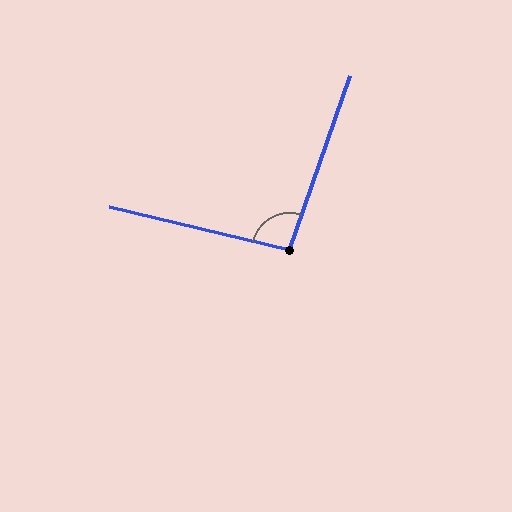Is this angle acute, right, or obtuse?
It is obtuse.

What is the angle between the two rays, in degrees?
Approximately 96 degrees.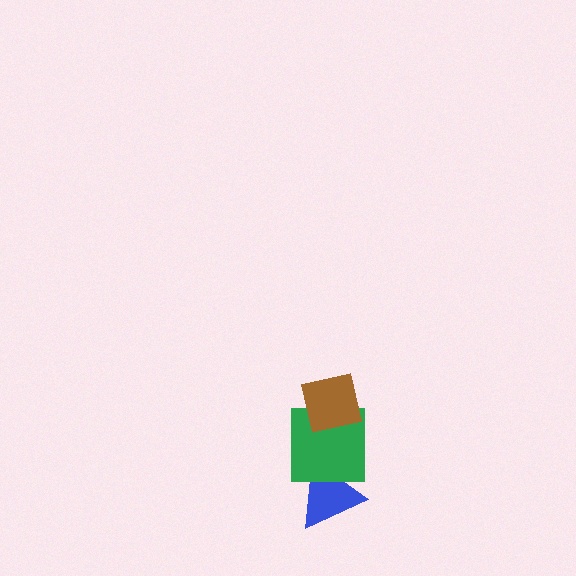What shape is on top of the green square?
The brown square is on top of the green square.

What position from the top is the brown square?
The brown square is 1st from the top.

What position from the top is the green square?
The green square is 2nd from the top.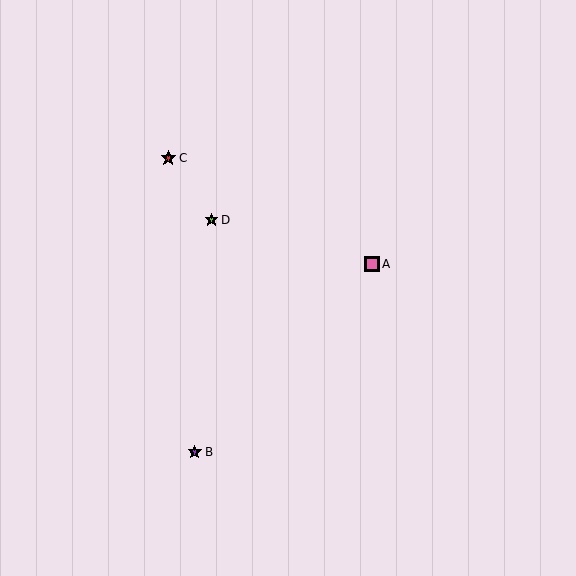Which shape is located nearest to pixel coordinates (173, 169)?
The red star (labeled C) at (168, 158) is nearest to that location.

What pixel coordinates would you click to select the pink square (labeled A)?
Click at (372, 264) to select the pink square A.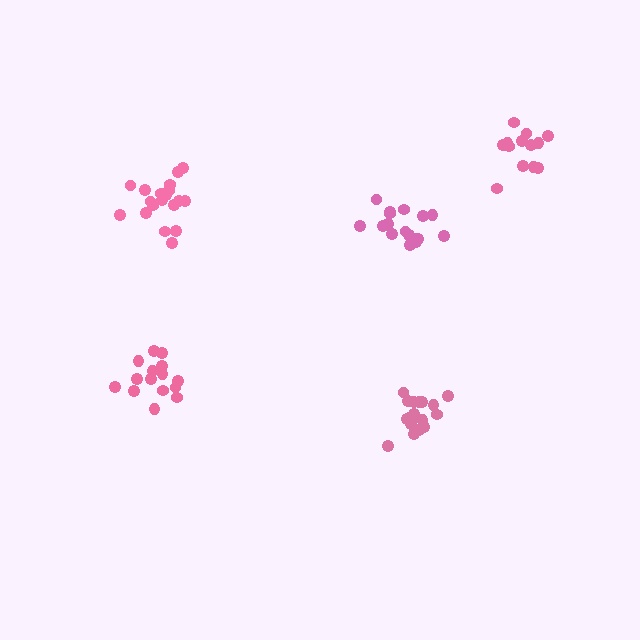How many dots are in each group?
Group 1: 19 dots, Group 2: 19 dots, Group 3: 17 dots, Group 4: 15 dots, Group 5: 13 dots (83 total).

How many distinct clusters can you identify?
There are 5 distinct clusters.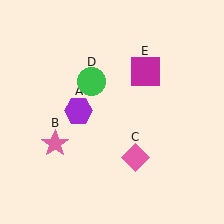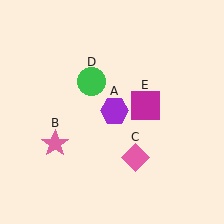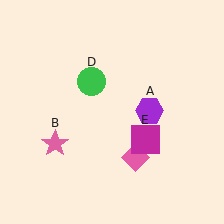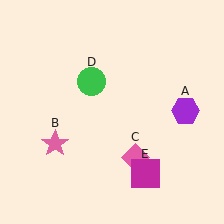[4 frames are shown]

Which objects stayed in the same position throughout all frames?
Pink star (object B) and pink diamond (object C) and green circle (object D) remained stationary.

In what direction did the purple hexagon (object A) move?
The purple hexagon (object A) moved right.